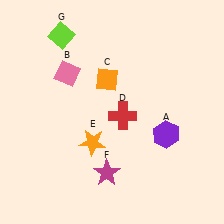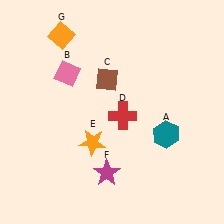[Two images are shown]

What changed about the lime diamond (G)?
In Image 1, G is lime. In Image 2, it changed to orange.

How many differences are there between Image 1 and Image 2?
There are 3 differences between the two images.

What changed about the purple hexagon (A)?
In Image 1, A is purple. In Image 2, it changed to teal.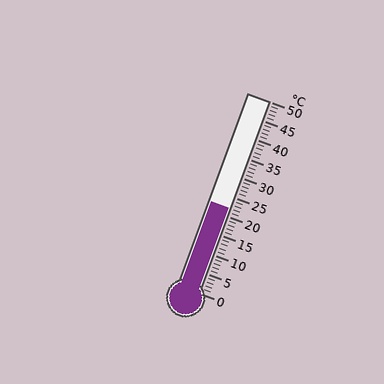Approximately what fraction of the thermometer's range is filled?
The thermometer is filled to approximately 45% of its range.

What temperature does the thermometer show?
The thermometer shows approximately 22°C.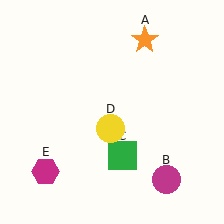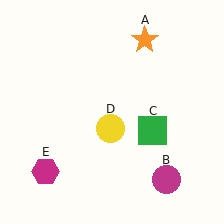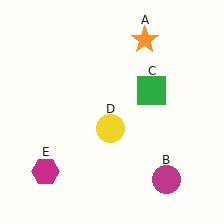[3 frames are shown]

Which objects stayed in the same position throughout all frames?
Orange star (object A) and magenta circle (object B) and yellow circle (object D) and magenta hexagon (object E) remained stationary.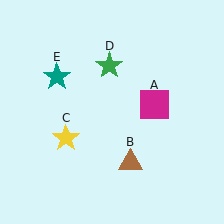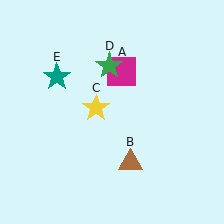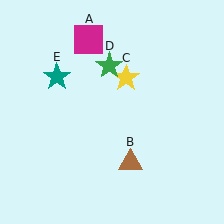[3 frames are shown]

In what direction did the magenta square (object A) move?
The magenta square (object A) moved up and to the left.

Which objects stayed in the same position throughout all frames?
Brown triangle (object B) and green star (object D) and teal star (object E) remained stationary.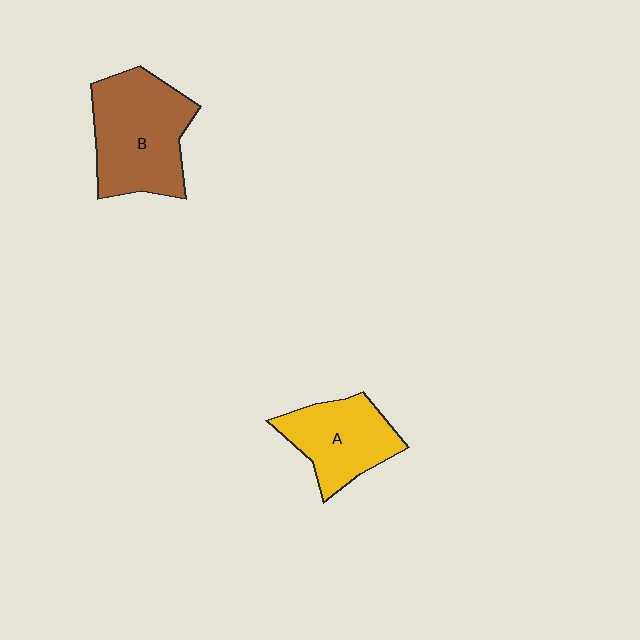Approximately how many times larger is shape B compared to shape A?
Approximately 1.4 times.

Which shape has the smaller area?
Shape A (yellow).